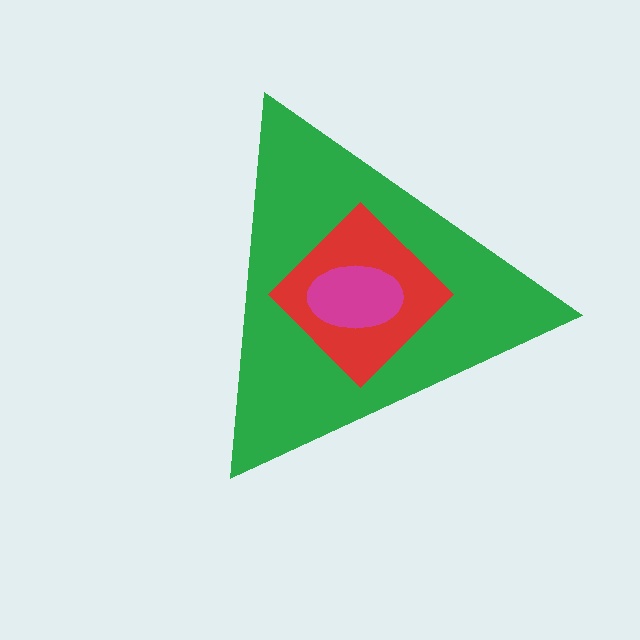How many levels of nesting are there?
3.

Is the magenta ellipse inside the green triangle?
Yes.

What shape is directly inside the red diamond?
The magenta ellipse.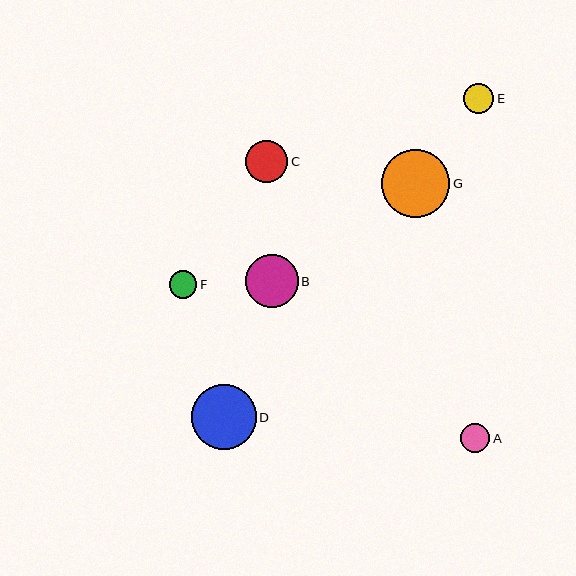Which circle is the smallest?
Circle F is the smallest with a size of approximately 28 pixels.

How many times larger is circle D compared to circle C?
Circle D is approximately 1.5 times the size of circle C.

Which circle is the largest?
Circle G is the largest with a size of approximately 69 pixels.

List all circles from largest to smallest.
From largest to smallest: G, D, B, C, E, A, F.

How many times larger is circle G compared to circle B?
Circle G is approximately 1.3 times the size of circle B.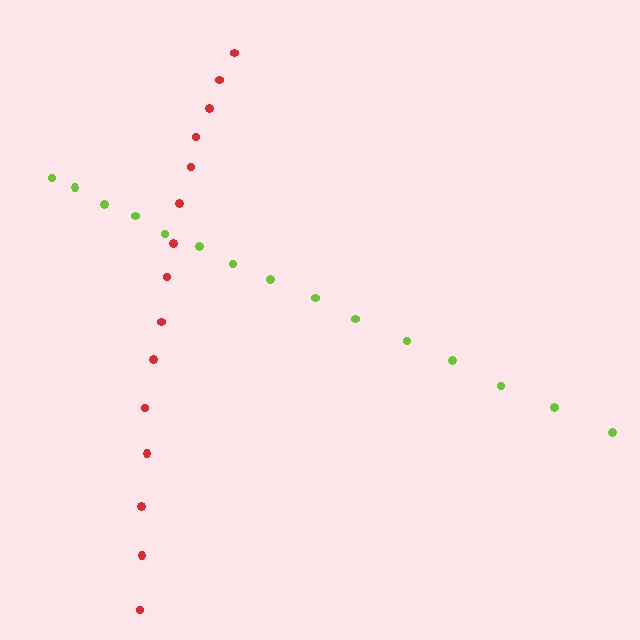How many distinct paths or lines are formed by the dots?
There are 2 distinct paths.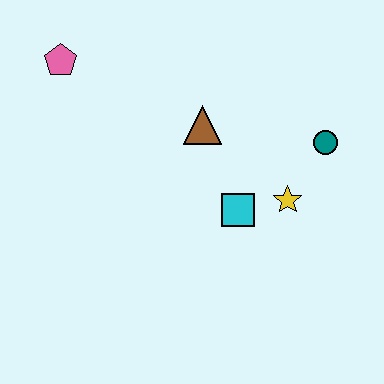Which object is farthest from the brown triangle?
The pink pentagon is farthest from the brown triangle.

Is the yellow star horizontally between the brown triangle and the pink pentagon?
No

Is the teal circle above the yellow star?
Yes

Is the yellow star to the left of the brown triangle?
No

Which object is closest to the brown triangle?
The cyan square is closest to the brown triangle.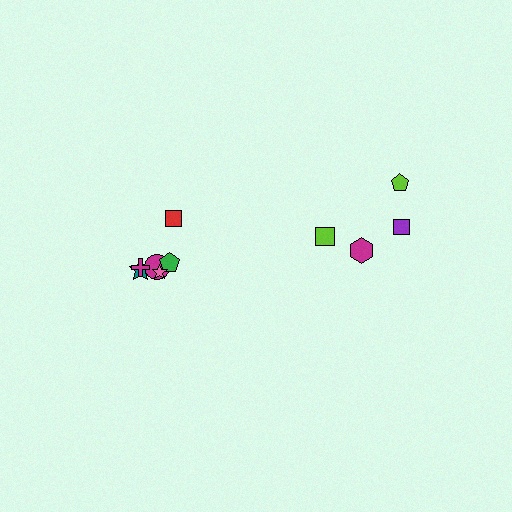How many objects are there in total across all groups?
There are 10 objects.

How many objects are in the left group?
There are 6 objects.